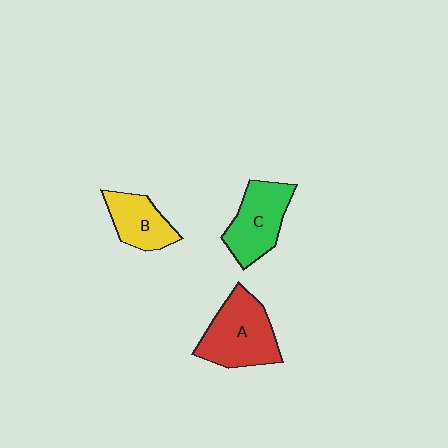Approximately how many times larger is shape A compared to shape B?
Approximately 1.5 times.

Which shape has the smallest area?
Shape B (yellow).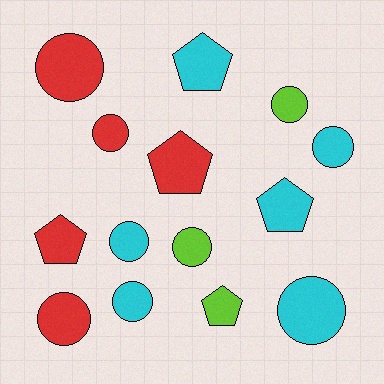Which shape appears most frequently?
Circle, with 9 objects.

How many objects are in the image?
There are 14 objects.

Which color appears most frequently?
Cyan, with 6 objects.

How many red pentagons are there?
There are 2 red pentagons.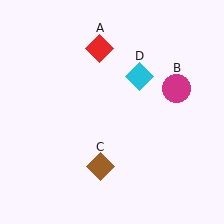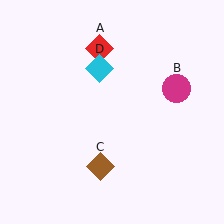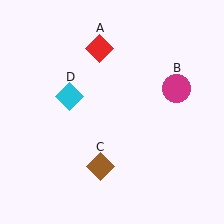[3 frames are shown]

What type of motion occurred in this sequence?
The cyan diamond (object D) rotated counterclockwise around the center of the scene.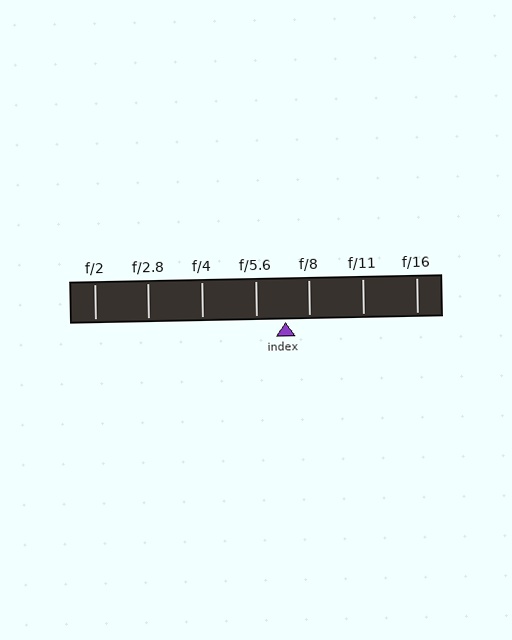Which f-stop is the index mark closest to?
The index mark is closest to f/8.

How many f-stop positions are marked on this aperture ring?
There are 7 f-stop positions marked.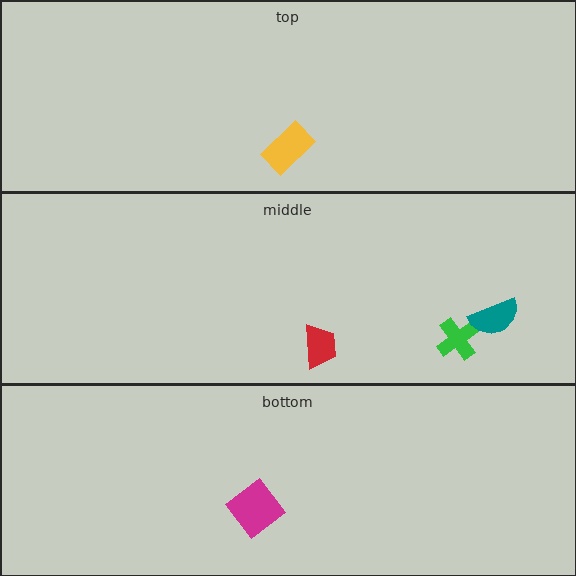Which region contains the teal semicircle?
The middle region.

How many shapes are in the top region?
1.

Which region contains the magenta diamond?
The bottom region.